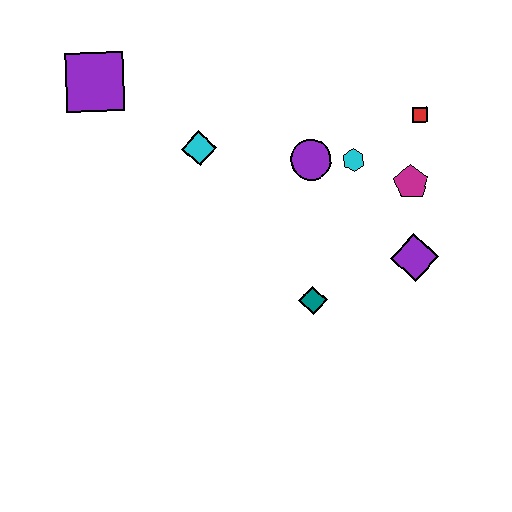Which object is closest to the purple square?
The cyan diamond is closest to the purple square.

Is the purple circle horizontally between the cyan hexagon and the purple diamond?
No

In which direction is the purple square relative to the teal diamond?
The purple square is above the teal diamond.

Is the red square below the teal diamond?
No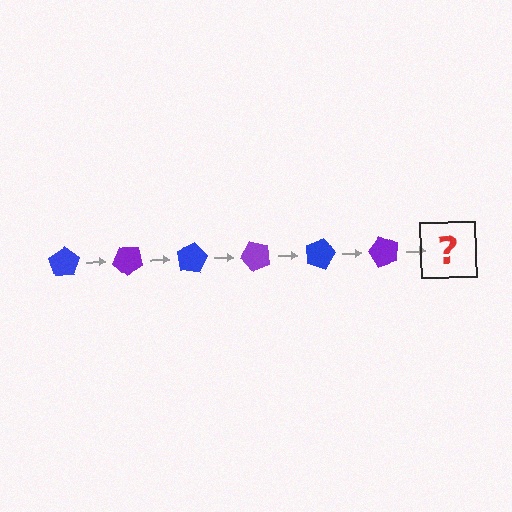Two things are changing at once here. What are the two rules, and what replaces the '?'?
The two rules are that it rotates 40 degrees each step and the color cycles through blue and purple. The '?' should be a blue pentagon, rotated 240 degrees from the start.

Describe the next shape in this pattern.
It should be a blue pentagon, rotated 240 degrees from the start.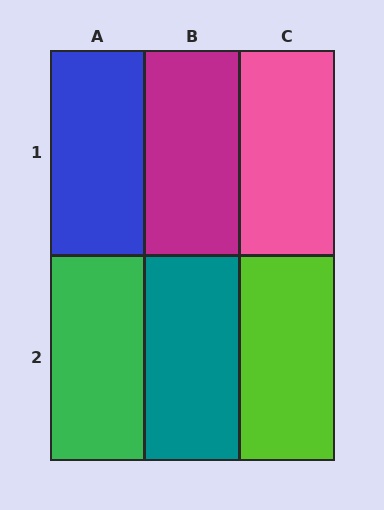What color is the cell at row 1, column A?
Blue.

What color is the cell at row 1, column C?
Pink.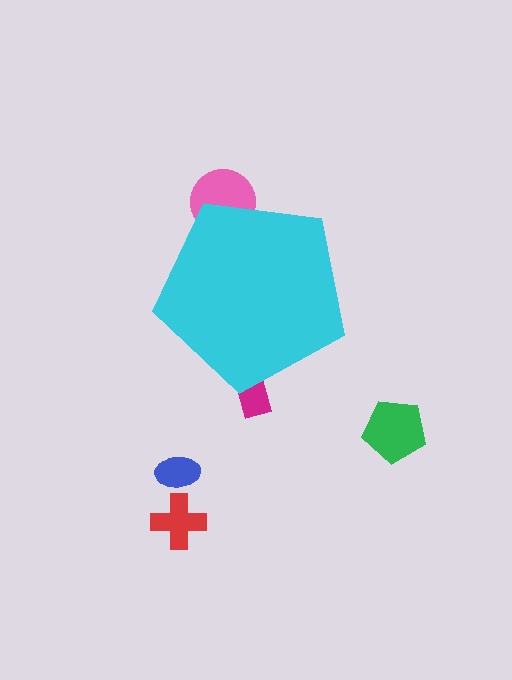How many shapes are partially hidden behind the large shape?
2 shapes are partially hidden.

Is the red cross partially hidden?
No, the red cross is fully visible.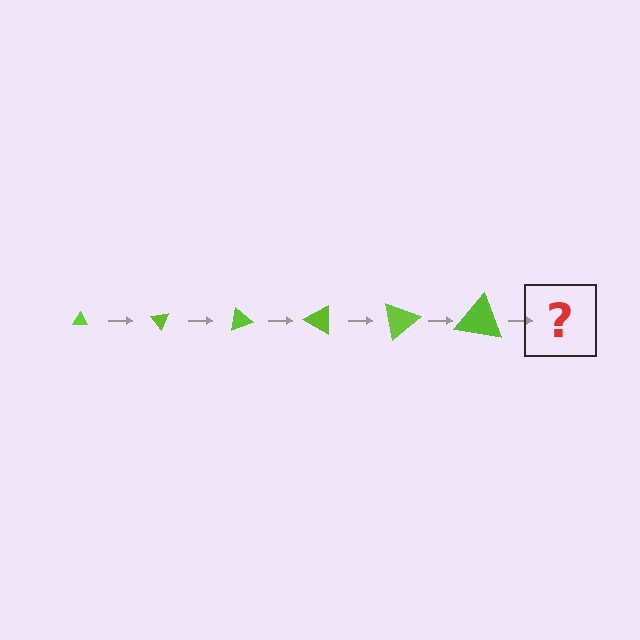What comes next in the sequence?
The next element should be a triangle, larger than the previous one and rotated 300 degrees from the start.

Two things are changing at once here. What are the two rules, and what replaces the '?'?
The two rules are that the triangle grows larger each step and it rotates 50 degrees each step. The '?' should be a triangle, larger than the previous one and rotated 300 degrees from the start.